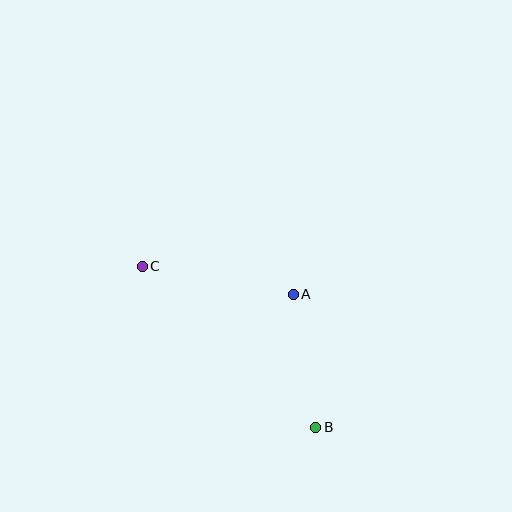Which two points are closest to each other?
Points A and B are closest to each other.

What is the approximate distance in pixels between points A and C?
The distance between A and C is approximately 154 pixels.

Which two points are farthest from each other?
Points B and C are farthest from each other.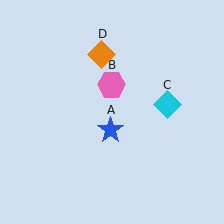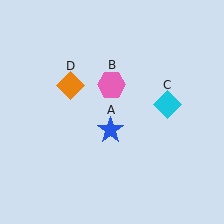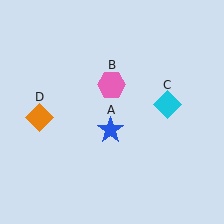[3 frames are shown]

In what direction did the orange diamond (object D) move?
The orange diamond (object D) moved down and to the left.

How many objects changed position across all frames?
1 object changed position: orange diamond (object D).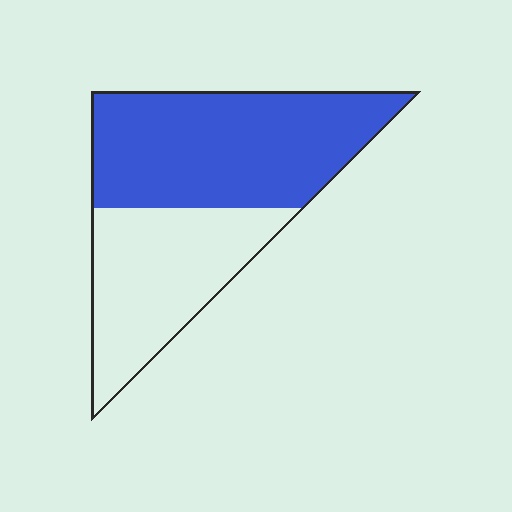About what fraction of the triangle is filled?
About three fifths (3/5).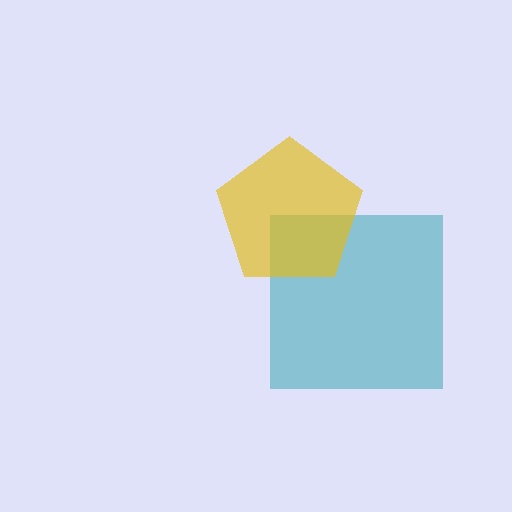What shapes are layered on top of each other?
The layered shapes are: a teal square, a yellow pentagon.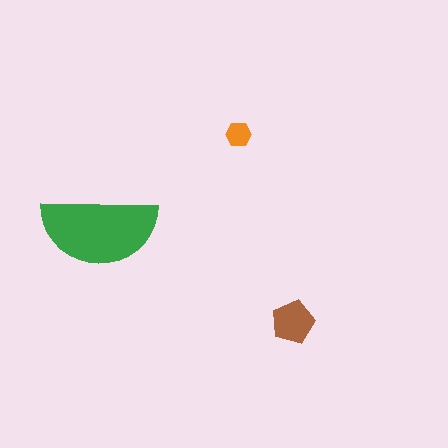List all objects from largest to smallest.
The green semicircle, the brown pentagon, the orange hexagon.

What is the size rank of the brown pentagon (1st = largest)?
2nd.